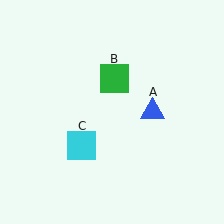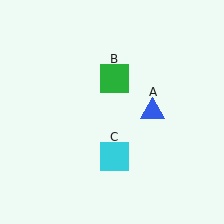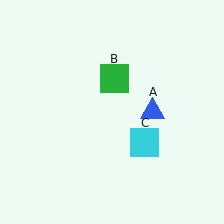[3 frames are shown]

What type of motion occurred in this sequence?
The cyan square (object C) rotated counterclockwise around the center of the scene.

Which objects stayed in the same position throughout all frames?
Blue triangle (object A) and green square (object B) remained stationary.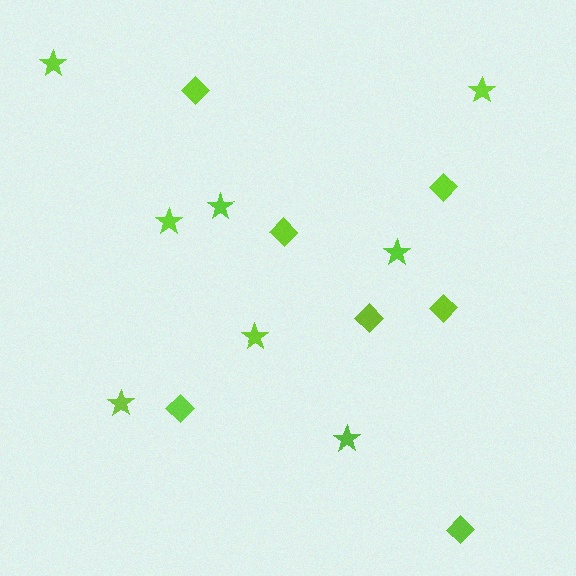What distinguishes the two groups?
There are 2 groups: one group of stars (8) and one group of diamonds (7).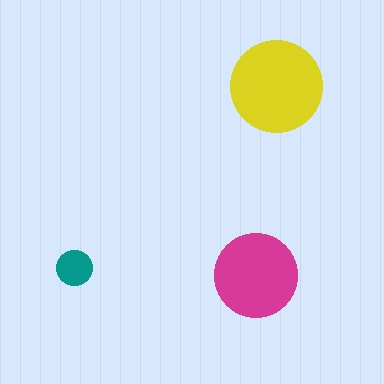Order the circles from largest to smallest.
the yellow one, the magenta one, the teal one.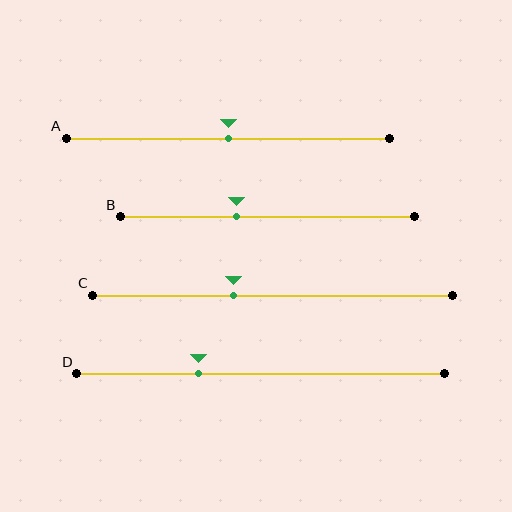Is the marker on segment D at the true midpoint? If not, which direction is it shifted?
No, the marker on segment D is shifted to the left by about 17% of the segment length.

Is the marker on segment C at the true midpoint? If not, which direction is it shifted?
No, the marker on segment C is shifted to the left by about 11% of the segment length.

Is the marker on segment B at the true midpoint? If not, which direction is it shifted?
No, the marker on segment B is shifted to the left by about 11% of the segment length.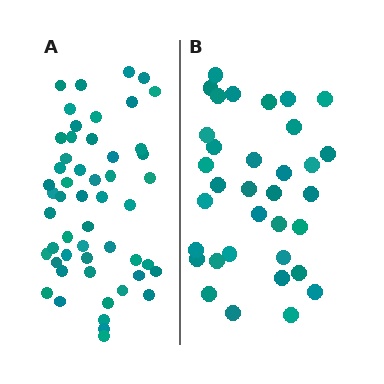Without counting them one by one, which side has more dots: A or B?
Region A (the left region) has more dots.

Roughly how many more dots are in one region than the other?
Region A has approximately 20 more dots than region B.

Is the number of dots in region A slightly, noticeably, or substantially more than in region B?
Region A has substantially more. The ratio is roughly 1.5 to 1.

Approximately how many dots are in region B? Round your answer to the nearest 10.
About 30 dots. (The exact count is 34, which rounds to 30.)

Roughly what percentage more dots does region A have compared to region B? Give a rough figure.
About 55% more.